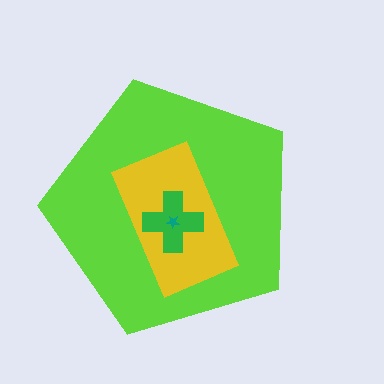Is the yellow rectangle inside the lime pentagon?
Yes.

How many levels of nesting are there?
4.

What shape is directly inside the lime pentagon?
The yellow rectangle.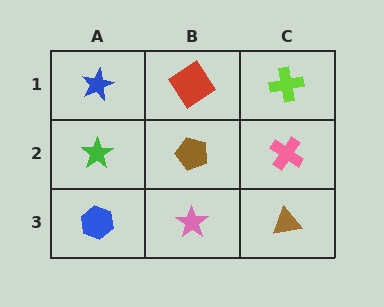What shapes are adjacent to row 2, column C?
A lime cross (row 1, column C), a brown triangle (row 3, column C), a brown pentagon (row 2, column B).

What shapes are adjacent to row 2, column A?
A blue star (row 1, column A), a blue hexagon (row 3, column A), a brown pentagon (row 2, column B).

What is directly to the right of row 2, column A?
A brown pentagon.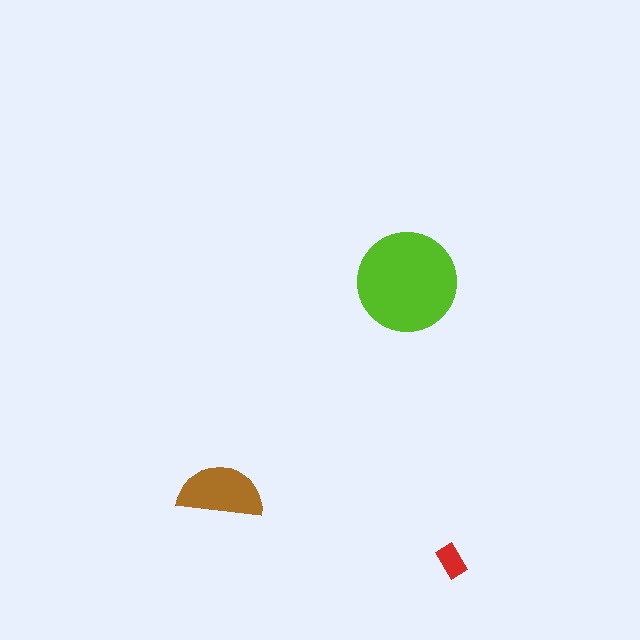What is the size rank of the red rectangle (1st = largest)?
3rd.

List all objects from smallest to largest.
The red rectangle, the brown semicircle, the lime circle.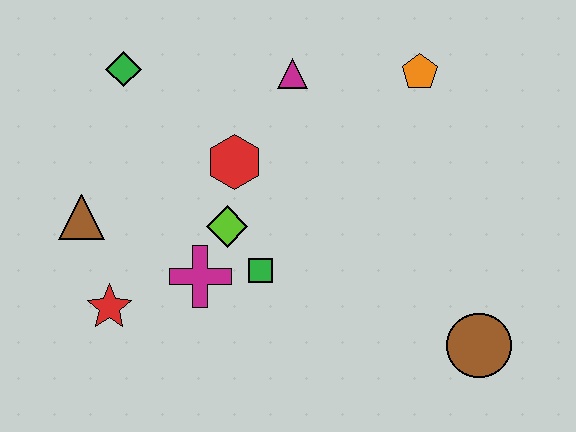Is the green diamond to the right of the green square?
No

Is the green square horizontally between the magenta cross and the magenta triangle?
Yes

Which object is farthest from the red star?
The orange pentagon is farthest from the red star.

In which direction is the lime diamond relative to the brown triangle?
The lime diamond is to the right of the brown triangle.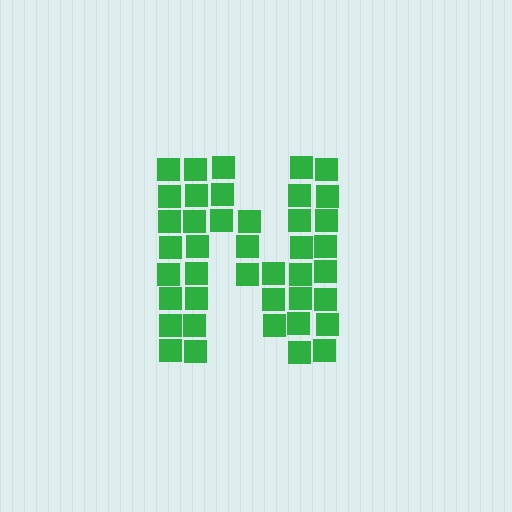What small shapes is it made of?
It is made of small squares.